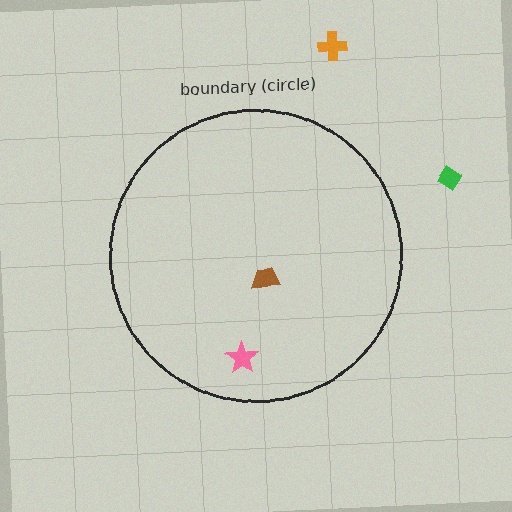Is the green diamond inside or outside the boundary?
Outside.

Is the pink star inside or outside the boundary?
Inside.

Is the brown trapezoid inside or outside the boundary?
Inside.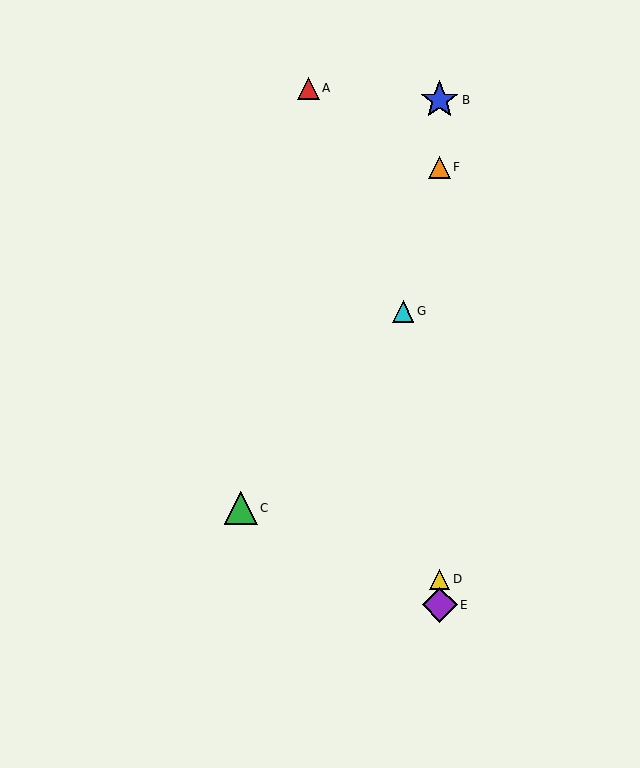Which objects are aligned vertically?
Objects B, D, E, F are aligned vertically.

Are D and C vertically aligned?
No, D is at x≈440 and C is at x≈241.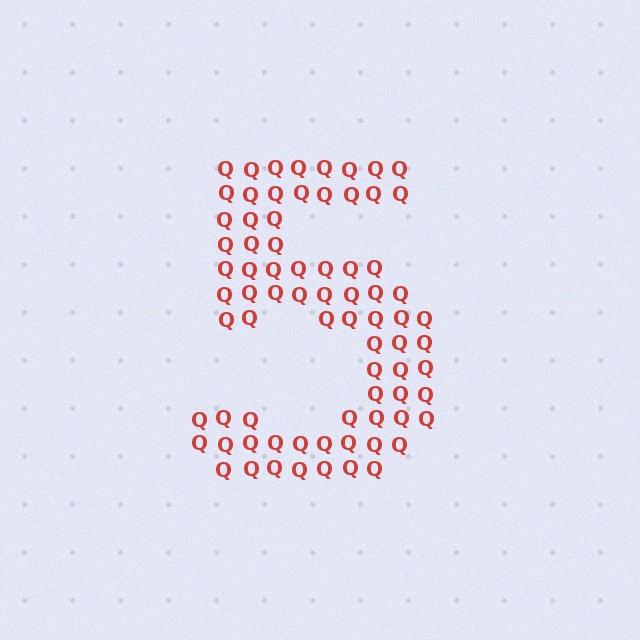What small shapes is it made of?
It is made of small letter Q's.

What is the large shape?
The large shape is the digit 5.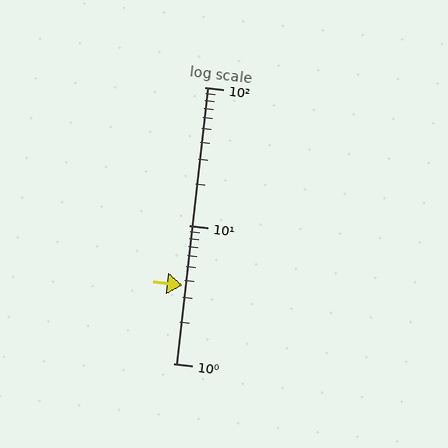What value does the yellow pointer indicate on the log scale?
The pointer indicates approximately 3.7.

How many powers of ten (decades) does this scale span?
The scale spans 2 decades, from 1 to 100.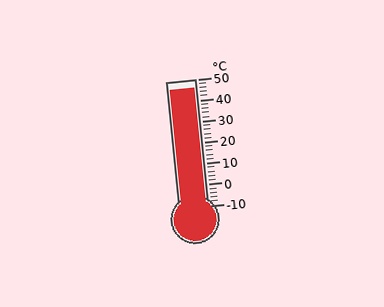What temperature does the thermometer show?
The thermometer shows approximately 46°C.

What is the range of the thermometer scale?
The thermometer scale ranges from -10°C to 50°C.